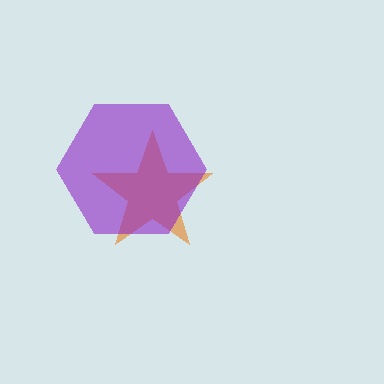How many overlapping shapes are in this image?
There are 2 overlapping shapes in the image.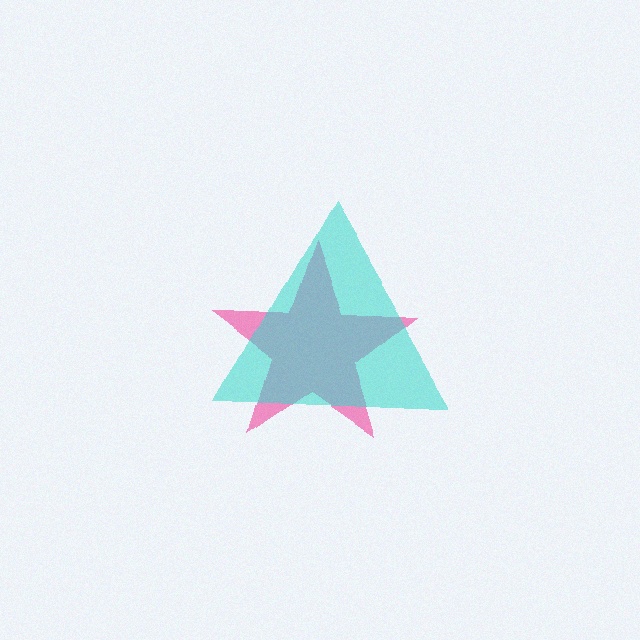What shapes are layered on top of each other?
The layered shapes are: a pink star, a cyan triangle.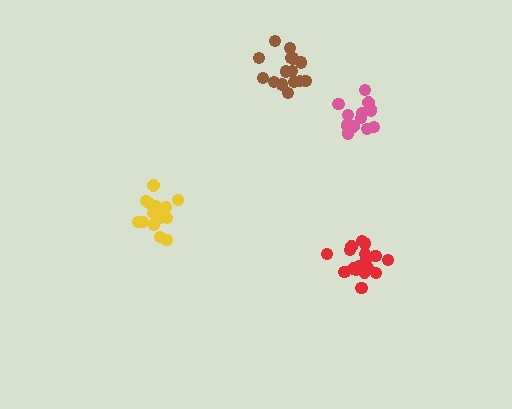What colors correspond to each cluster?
The clusters are colored: yellow, red, pink, brown.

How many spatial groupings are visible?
There are 4 spatial groupings.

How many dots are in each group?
Group 1: 15 dots, Group 2: 18 dots, Group 3: 13 dots, Group 4: 15 dots (61 total).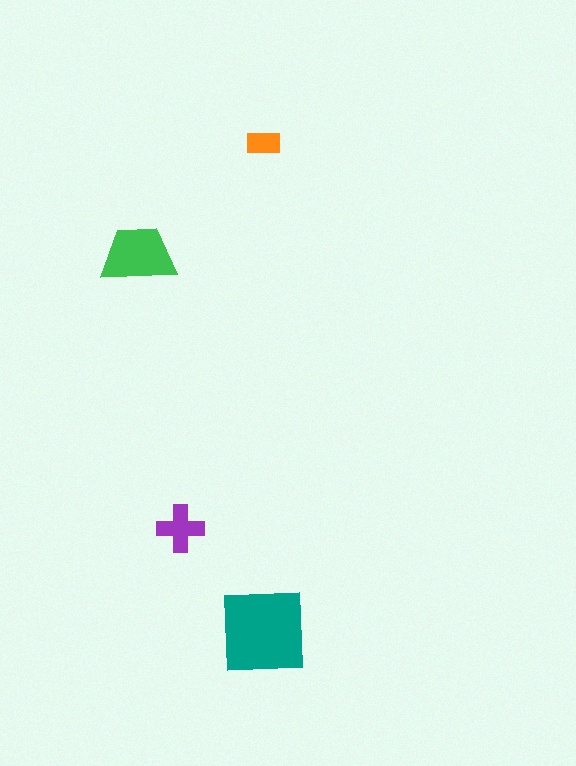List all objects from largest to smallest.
The teal square, the green trapezoid, the purple cross, the orange rectangle.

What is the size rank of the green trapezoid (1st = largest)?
2nd.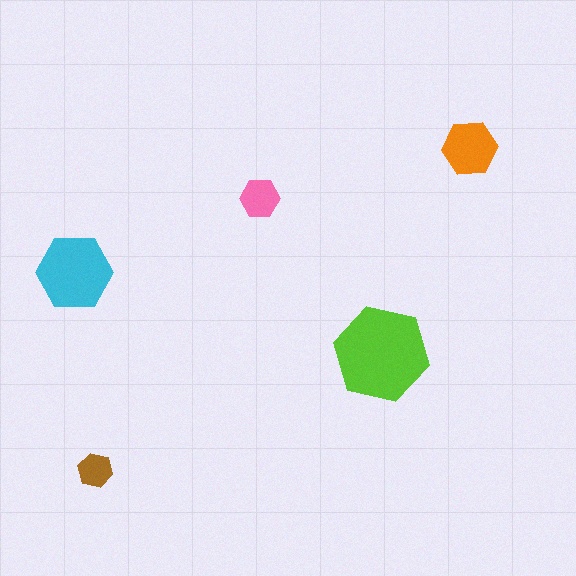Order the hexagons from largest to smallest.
the lime one, the cyan one, the orange one, the pink one, the brown one.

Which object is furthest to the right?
The orange hexagon is rightmost.